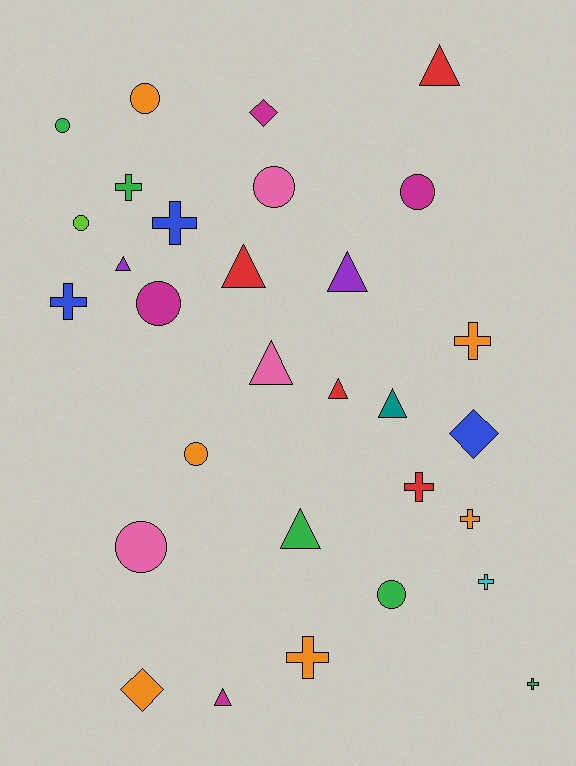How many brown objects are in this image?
There are no brown objects.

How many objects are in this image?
There are 30 objects.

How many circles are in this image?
There are 9 circles.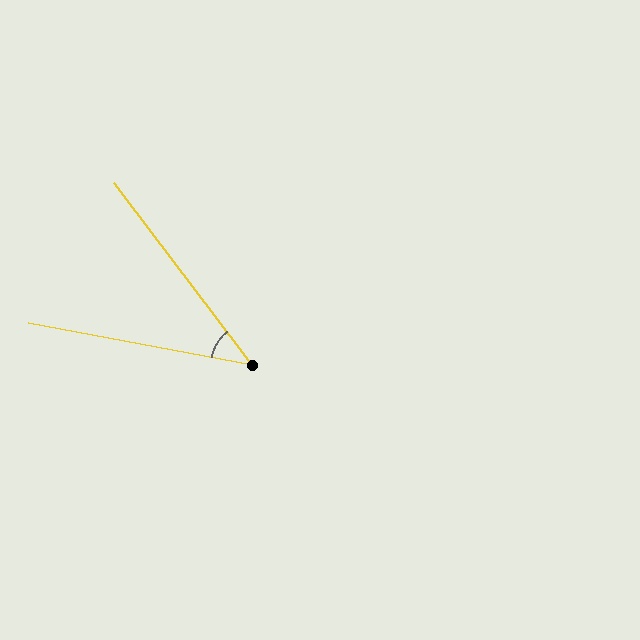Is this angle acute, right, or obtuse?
It is acute.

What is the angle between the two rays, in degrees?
Approximately 42 degrees.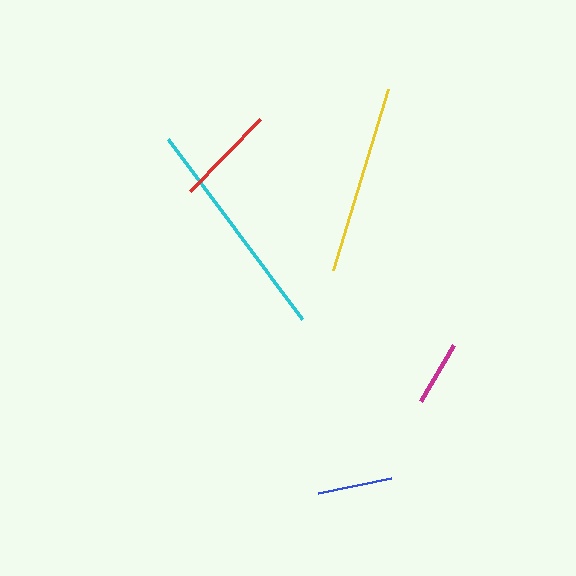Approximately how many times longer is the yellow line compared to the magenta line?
The yellow line is approximately 2.9 times the length of the magenta line.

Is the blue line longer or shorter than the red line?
The red line is longer than the blue line.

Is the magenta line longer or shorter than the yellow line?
The yellow line is longer than the magenta line.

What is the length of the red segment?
The red segment is approximately 100 pixels long.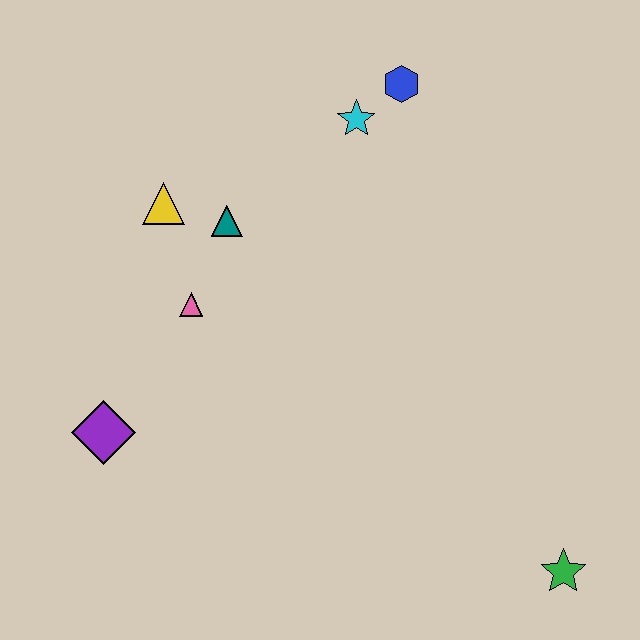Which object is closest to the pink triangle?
The teal triangle is closest to the pink triangle.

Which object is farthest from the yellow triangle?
The green star is farthest from the yellow triangle.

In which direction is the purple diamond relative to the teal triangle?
The purple diamond is below the teal triangle.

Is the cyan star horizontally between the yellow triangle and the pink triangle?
No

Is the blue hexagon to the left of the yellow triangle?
No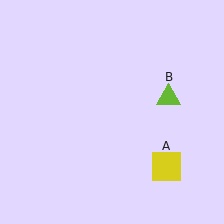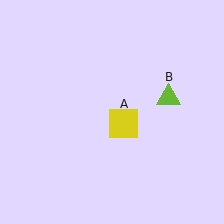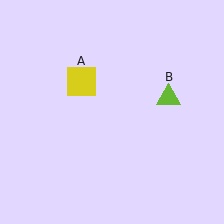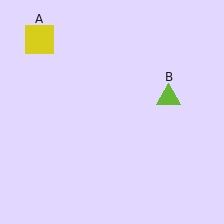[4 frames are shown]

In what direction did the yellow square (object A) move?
The yellow square (object A) moved up and to the left.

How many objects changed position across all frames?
1 object changed position: yellow square (object A).